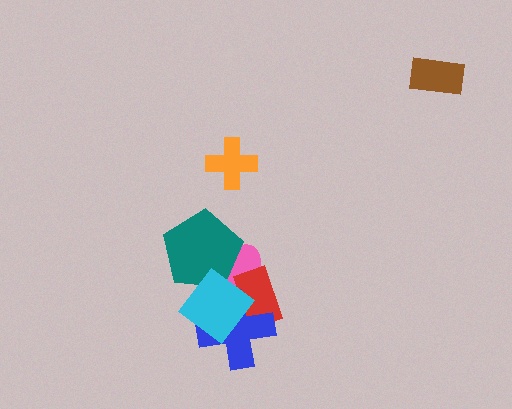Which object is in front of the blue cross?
The cyan diamond is in front of the blue cross.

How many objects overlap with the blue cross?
3 objects overlap with the blue cross.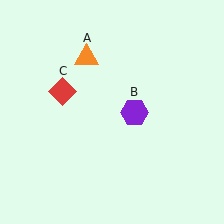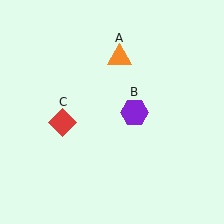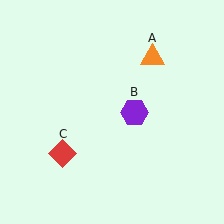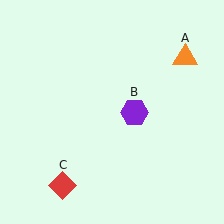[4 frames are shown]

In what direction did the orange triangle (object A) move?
The orange triangle (object A) moved right.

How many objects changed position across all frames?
2 objects changed position: orange triangle (object A), red diamond (object C).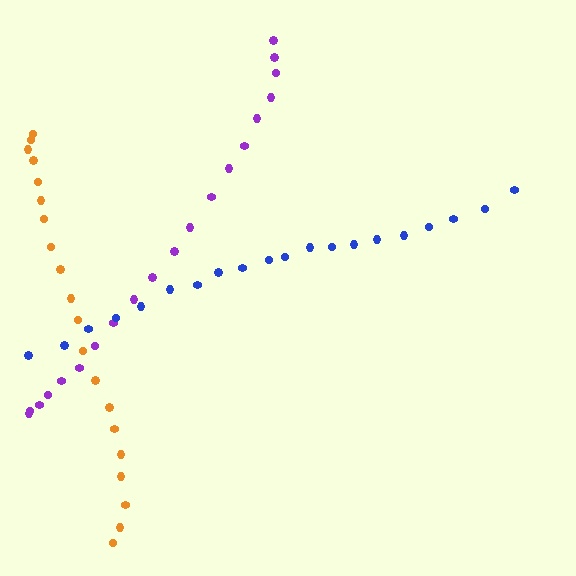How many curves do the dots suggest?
There are 3 distinct paths.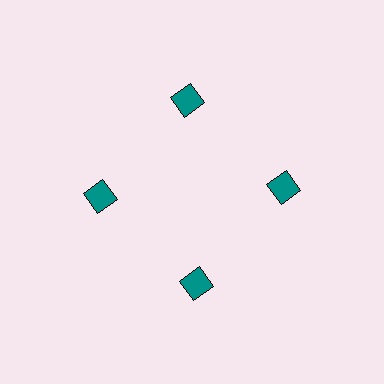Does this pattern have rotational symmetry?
Yes, this pattern has 4-fold rotational symmetry. It looks the same after rotating 90 degrees around the center.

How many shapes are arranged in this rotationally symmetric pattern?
There are 4 shapes, arranged in 4 groups of 1.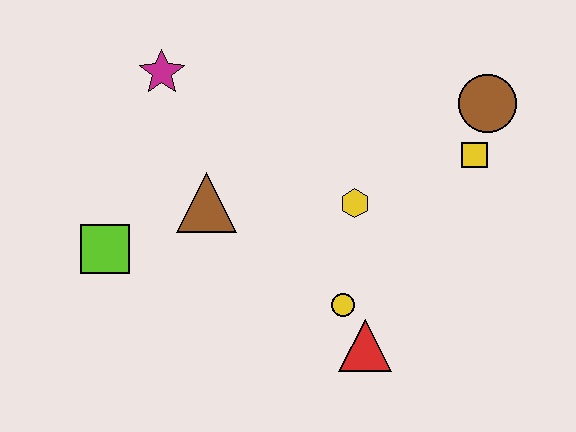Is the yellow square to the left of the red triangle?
No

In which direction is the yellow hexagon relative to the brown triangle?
The yellow hexagon is to the right of the brown triangle.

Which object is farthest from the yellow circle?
The magenta star is farthest from the yellow circle.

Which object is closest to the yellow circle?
The red triangle is closest to the yellow circle.